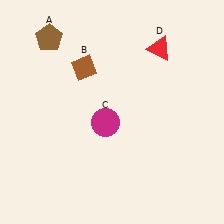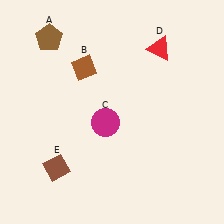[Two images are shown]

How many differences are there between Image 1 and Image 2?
There is 1 difference between the two images.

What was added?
A brown diamond (E) was added in Image 2.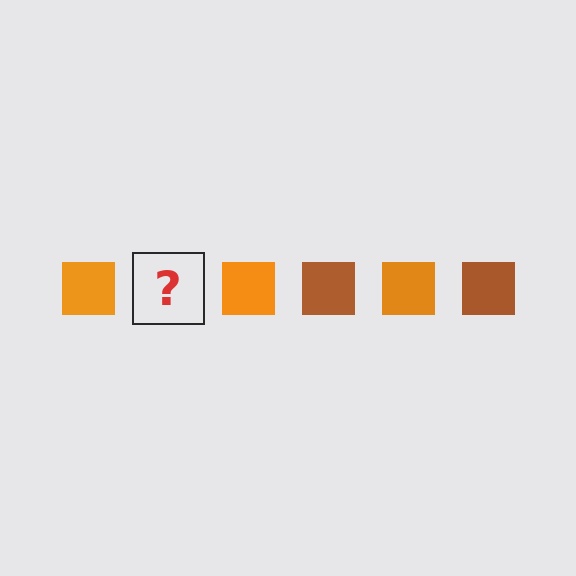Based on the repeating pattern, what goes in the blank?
The blank should be a brown square.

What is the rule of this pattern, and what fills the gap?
The rule is that the pattern cycles through orange, brown squares. The gap should be filled with a brown square.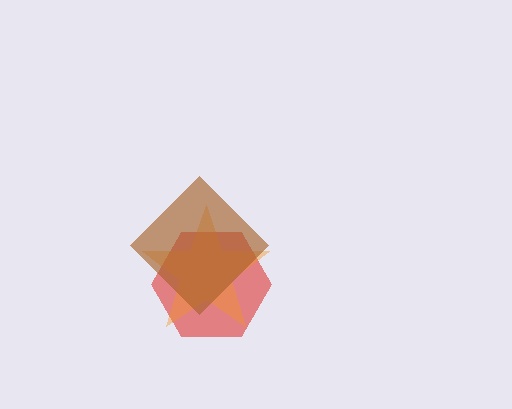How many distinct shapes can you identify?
There are 3 distinct shapes: a red hexagon, an orange star, a brown diamond.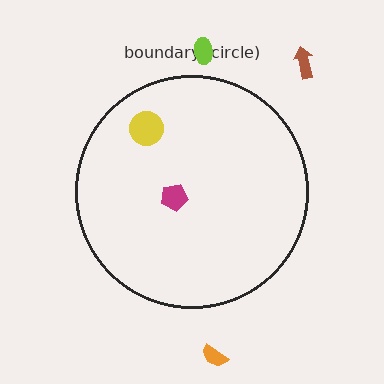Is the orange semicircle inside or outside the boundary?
Outside.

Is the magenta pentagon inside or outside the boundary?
Inside.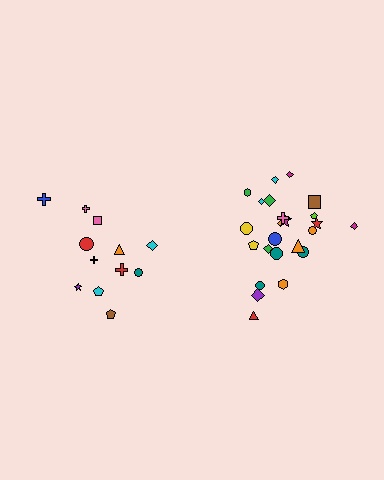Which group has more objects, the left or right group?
The right group.